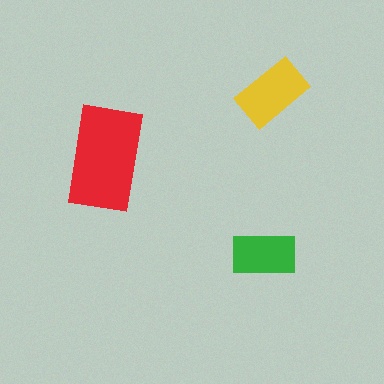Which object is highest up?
The yellow rectangle is topmost.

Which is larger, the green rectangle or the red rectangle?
The red one.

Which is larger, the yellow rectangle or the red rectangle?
The red one.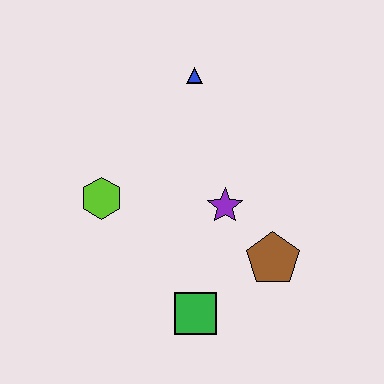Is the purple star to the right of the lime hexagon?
Yes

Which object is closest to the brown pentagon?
The purple star is closest to the brown pentagon.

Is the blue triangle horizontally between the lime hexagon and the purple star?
Yes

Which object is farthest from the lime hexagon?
The brown pentagon is farthest from the lime hexagon.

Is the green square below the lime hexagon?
Yes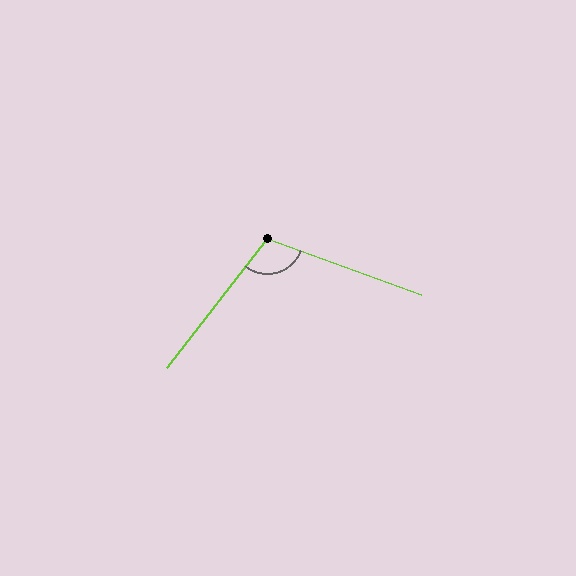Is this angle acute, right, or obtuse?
It is obtuse.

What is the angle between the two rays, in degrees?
Approximately 108 degrees.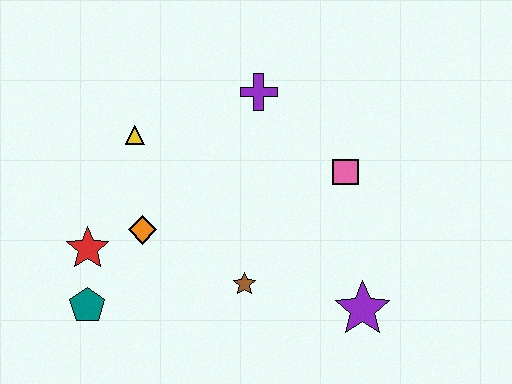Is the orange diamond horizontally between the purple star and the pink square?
No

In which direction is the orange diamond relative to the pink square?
The orange diamond is to the left of the pink square.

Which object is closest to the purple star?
The brown star is closest to the purple star.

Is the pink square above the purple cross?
No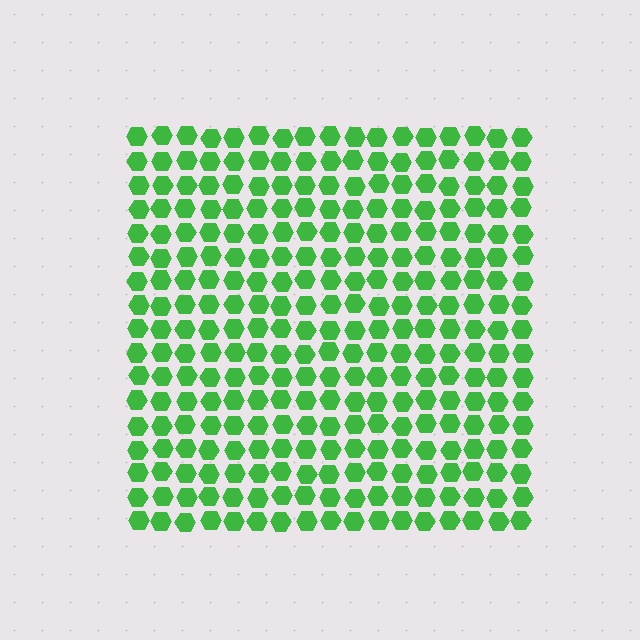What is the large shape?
The large shape is a square.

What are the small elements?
The small elements are hexagons.